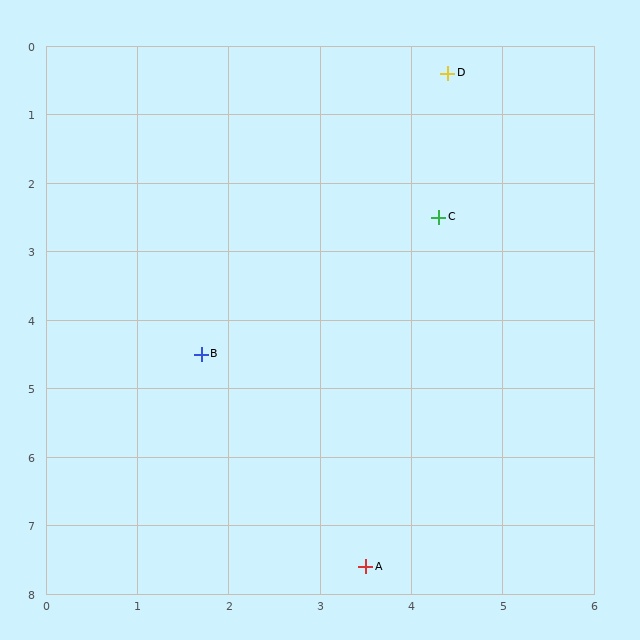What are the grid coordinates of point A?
Point A is at approximately (3.5, 7.6).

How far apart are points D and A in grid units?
Points D and A are about 7.3 grid units apart.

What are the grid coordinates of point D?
Point D is at approximately (4.4, 0.4).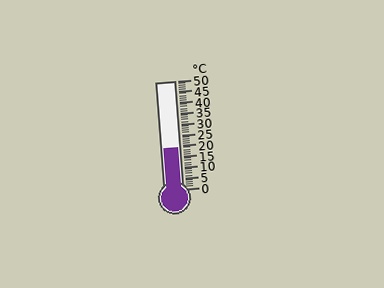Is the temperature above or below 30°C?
The temperature is below 30°C.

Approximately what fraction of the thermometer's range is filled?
The thermometer is filled to approximately 40% of its range.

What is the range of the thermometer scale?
The thermometer scale ranges from 0°C to 50°C.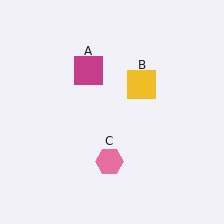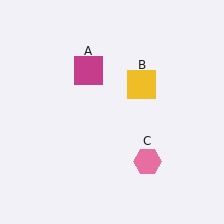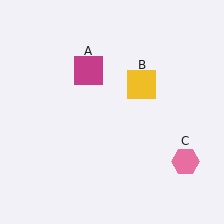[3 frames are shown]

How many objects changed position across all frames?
1 object changed position: pink hexagon (object C).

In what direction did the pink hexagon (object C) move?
The pink hexagon (object C) moved right.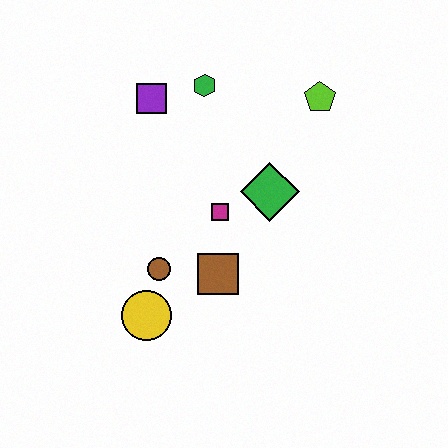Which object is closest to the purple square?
The green hexagon is closest to the purple square.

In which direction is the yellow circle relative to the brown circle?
The yellow circle is below the brown circle.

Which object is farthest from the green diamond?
The yellow circle is farthest from the green diamond.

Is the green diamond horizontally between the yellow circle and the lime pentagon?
Yes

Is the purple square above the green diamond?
Yes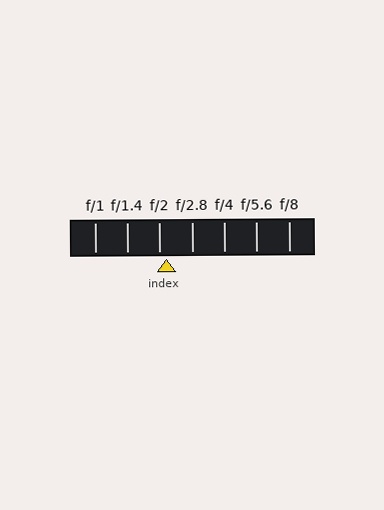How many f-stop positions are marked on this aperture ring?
There are 7 f-stop positions marked.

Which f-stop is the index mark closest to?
The index mark is closest to f/2.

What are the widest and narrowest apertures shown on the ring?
The widest aperture shown is f/1 and the narrowest is f/8.